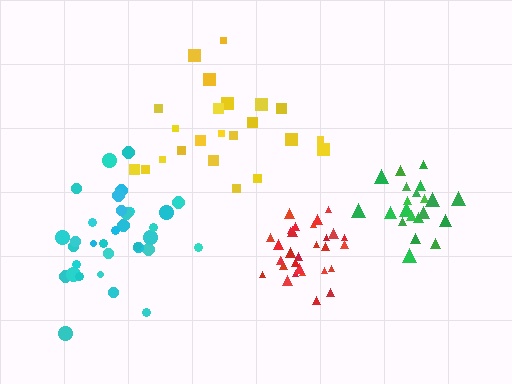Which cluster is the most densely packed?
Red.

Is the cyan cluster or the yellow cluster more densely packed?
Cyan.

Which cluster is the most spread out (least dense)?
Yellow.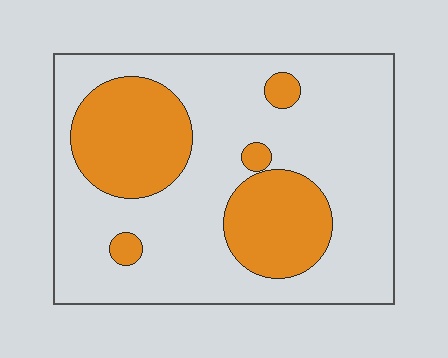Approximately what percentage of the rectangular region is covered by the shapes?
Approximately 30%.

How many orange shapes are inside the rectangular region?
5.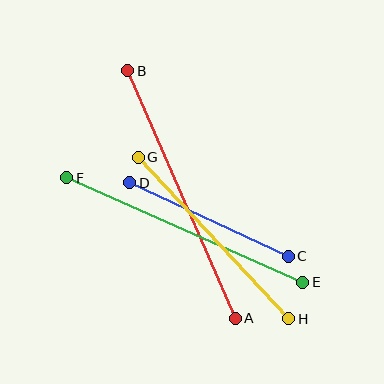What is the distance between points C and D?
The distance is approximately 175 pixels.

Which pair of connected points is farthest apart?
Points A and B are farthest apart.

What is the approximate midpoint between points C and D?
The midpoint is at approximately (209, 220) pixels.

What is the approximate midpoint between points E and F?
The midpoint is at approximately (185, 230) pixels.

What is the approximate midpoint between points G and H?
The midpoint is at approximately (214, 238) pixels.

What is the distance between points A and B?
The distance is approximately 270 pixels.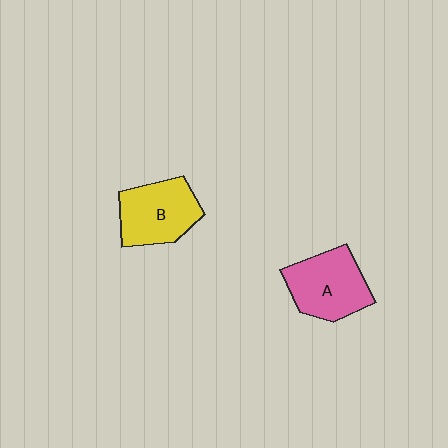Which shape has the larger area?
Shape A (pink).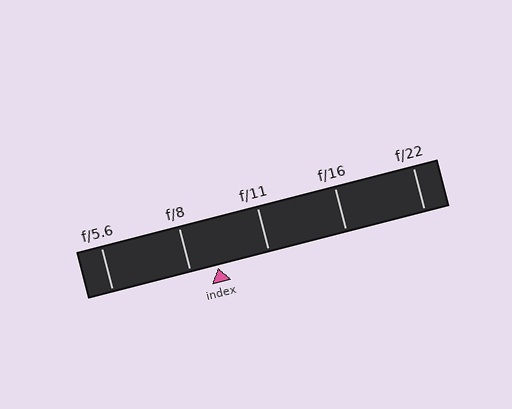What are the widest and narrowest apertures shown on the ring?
The widest aperture shown is f/5.6 and the narrowest is f/22.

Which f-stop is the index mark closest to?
The index mark is closest to f/8.